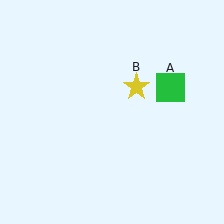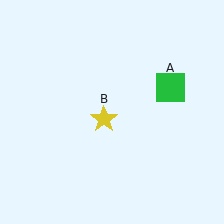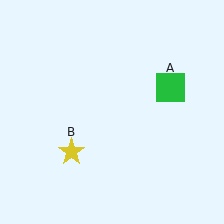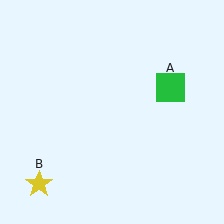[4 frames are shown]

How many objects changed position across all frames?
1 object changed position: yellow star (object B).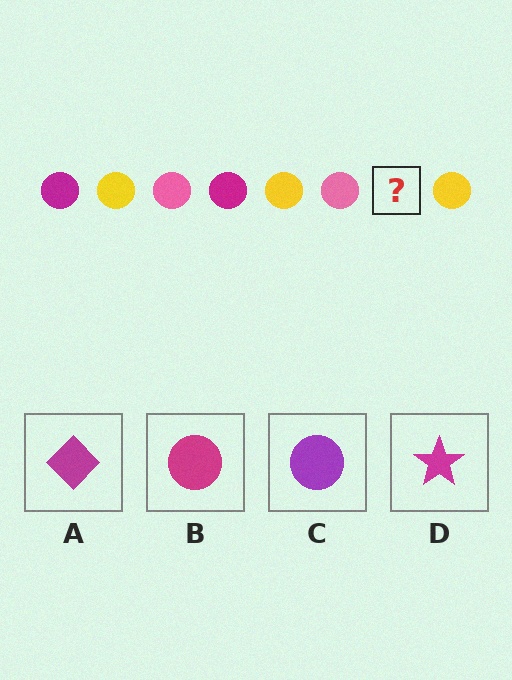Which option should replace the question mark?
Option B.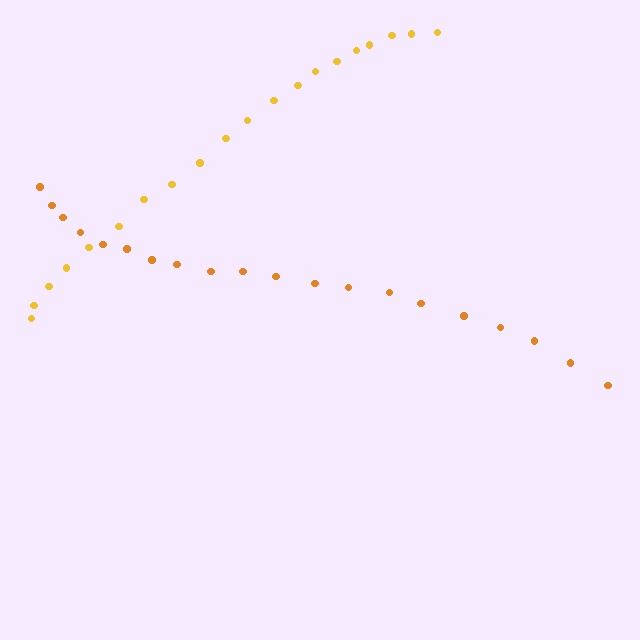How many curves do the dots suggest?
There are 2 distinct paths.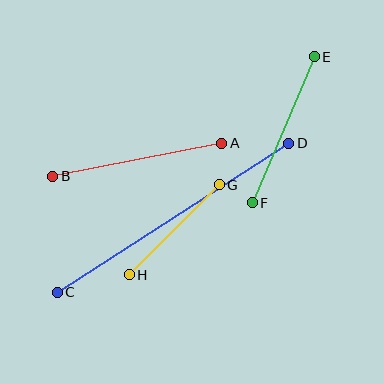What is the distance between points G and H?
The distance is approximately 127 pixels.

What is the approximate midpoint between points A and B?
The midpoint is at approximately (137, 160) pixels.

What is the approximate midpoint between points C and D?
The midpoint is at approximately (173, 218) pixels.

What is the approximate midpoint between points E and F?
The midpoint is at approximately (283, 130) pixels.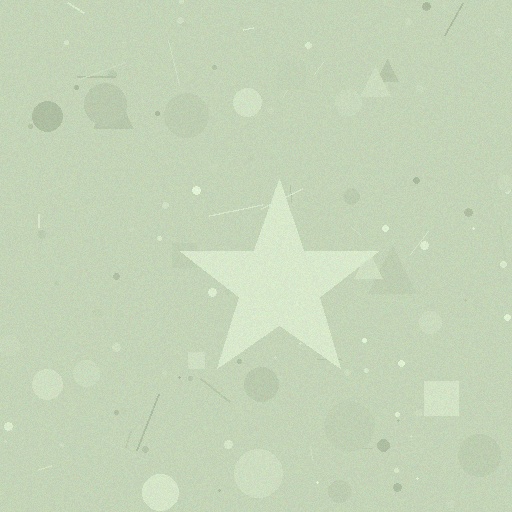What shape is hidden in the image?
A star is hidden in the image.